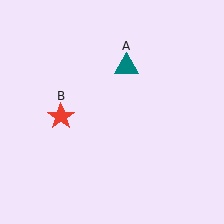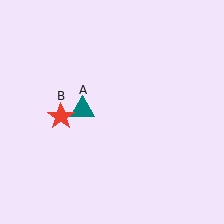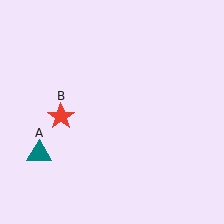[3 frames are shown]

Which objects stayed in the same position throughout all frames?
Red star (object B) remained stationary.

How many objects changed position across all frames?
1 object changed position: teal triangle (object A).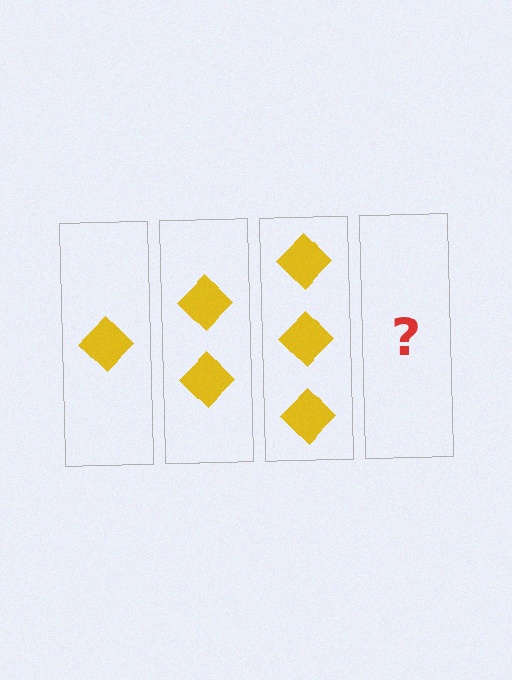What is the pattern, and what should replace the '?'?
The pattern is that each step adds one more diamond. The '?' should be 4 diamonds.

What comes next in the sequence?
The next element should be 4 diamonds.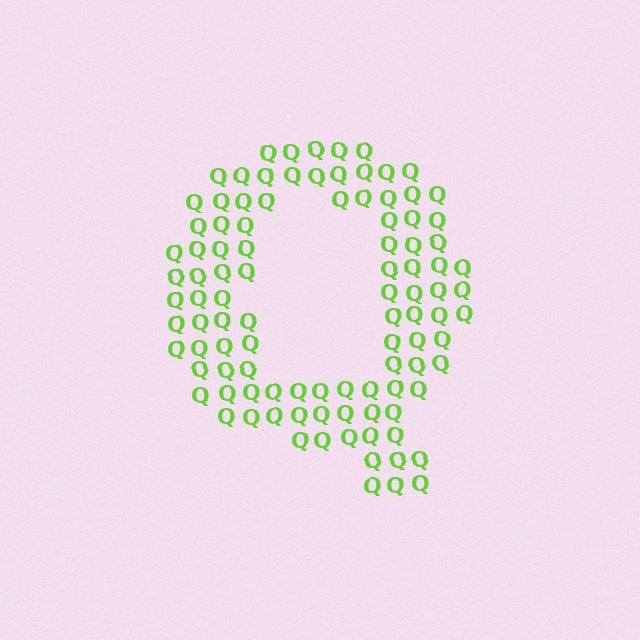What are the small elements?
The small elements are letter Q's.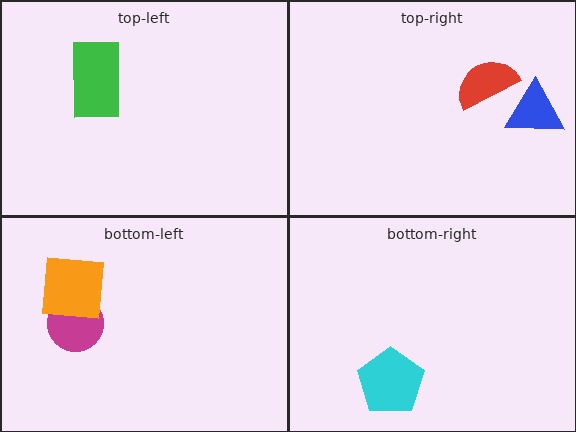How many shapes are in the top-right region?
2.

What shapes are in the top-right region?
The red semicircle, the blue triangle.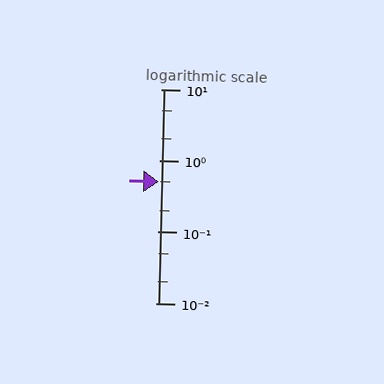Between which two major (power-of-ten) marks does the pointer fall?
The pointer is between 0.1 and 1.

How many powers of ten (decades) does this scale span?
The scale spans 3 decades, from 0.01 to 10.